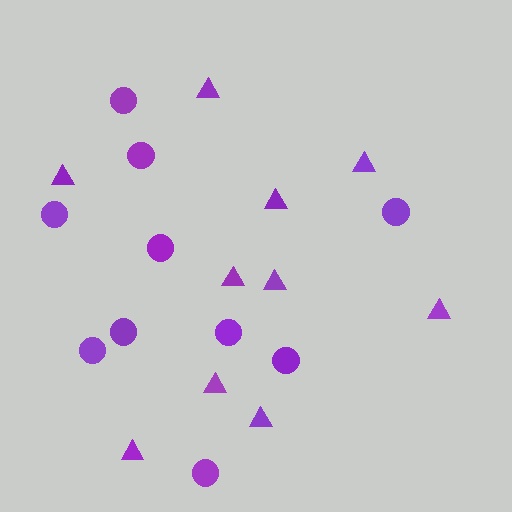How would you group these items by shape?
There are 2 groups: one group of triangles (10) and one group of circles (10).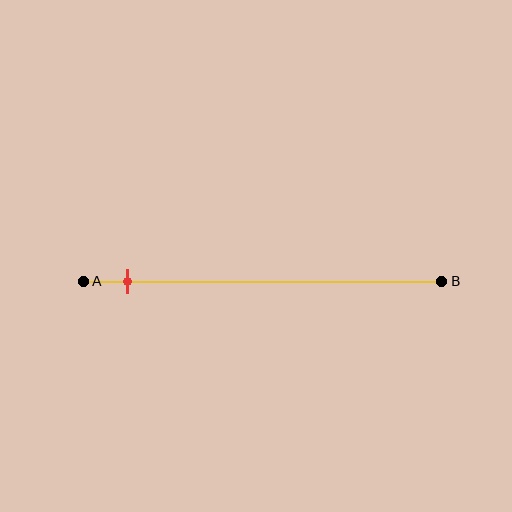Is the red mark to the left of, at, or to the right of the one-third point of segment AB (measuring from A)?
The red mark is to the left of the one-third point of segment AB.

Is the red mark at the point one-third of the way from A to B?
No, the mark is at about 10% from A, not at the 33% one-third point.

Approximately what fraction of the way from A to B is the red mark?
The red mark is approximately 10% of the way from A to B.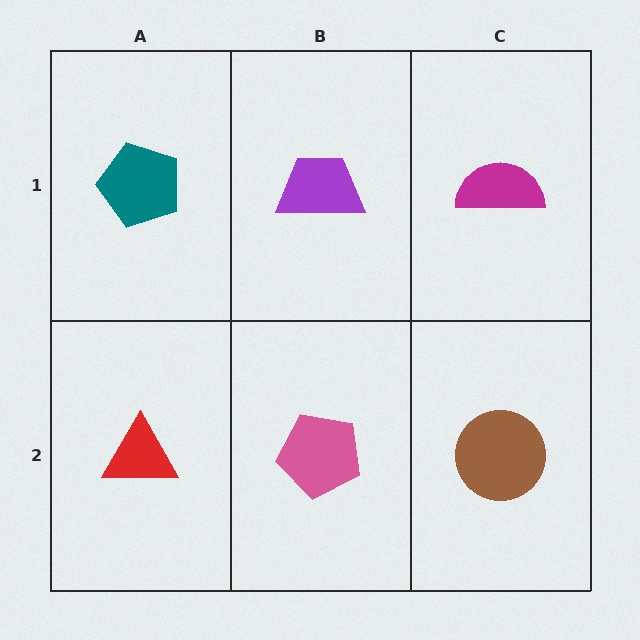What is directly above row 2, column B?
A purple trapezoid.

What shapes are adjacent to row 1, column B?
A pink pentagon (row 2, column B), a teal pentagon (row 1, column A), a magenta semicircle (row 1, column C).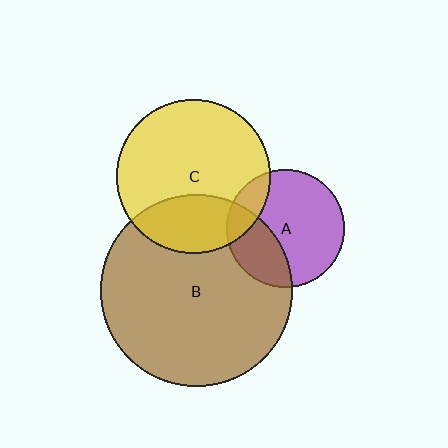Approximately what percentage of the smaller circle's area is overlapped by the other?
Approximately 15%.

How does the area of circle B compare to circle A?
Approximately 2.7 times.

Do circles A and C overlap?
Yes.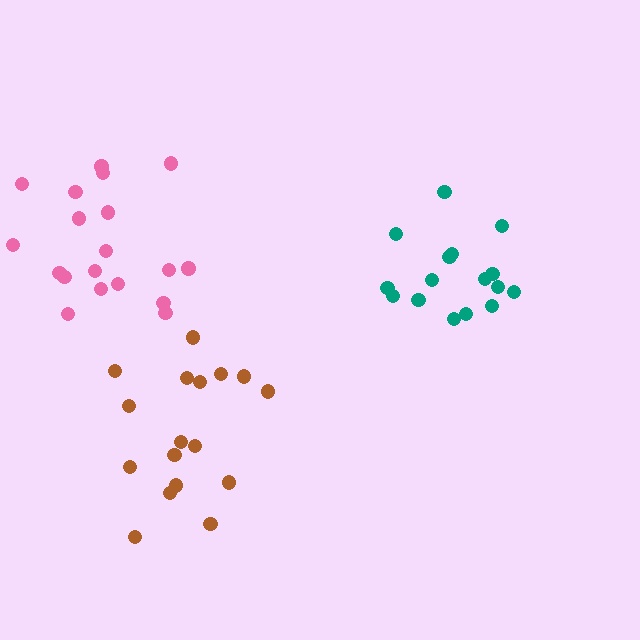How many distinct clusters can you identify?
There are 3 distinct clusters.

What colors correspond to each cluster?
The clusters are colored: teal, brown, pink.